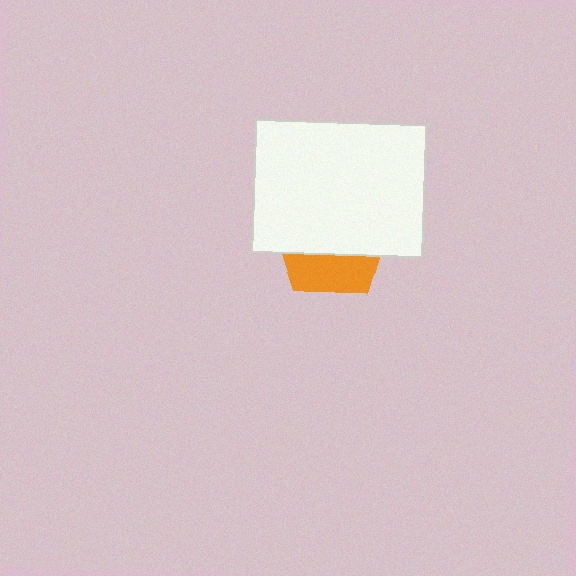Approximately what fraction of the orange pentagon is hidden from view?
Roughly 65% of the orange pentagon is hidden behind the white rectangle.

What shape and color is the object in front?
The object in front is a white rectangle.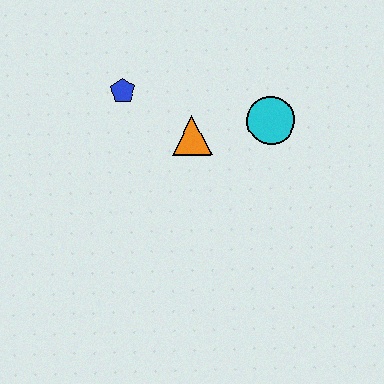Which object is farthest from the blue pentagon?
The cyan circle is farthest from the blue pentagon.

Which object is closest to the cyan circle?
The orange triangle is closest to the cyan circle.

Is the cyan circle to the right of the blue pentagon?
Yes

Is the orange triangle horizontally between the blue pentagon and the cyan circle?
Yes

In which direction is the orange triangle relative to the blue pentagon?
The orange triangle is to the right of the blue pentagon.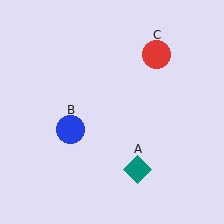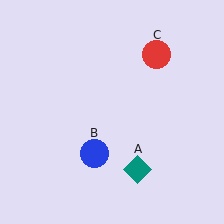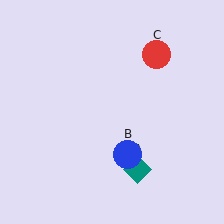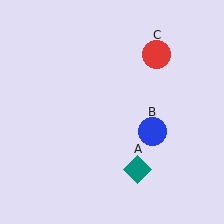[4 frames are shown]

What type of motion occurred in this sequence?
The blue circle (object B) rotated counterclockwise around the center of the scene.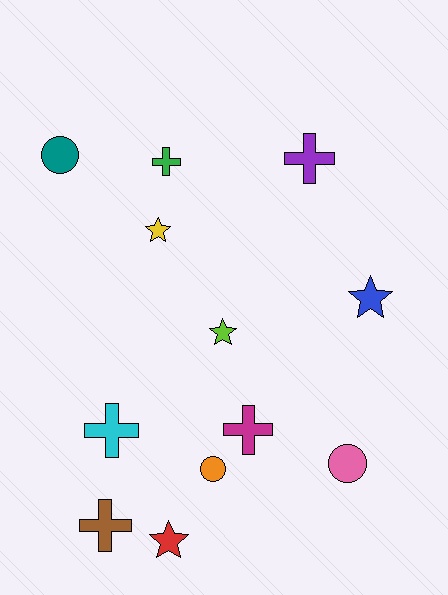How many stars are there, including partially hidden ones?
There are 4 stars.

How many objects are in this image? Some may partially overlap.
There are 12 objects.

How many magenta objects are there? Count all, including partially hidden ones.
There is 1 magenta object.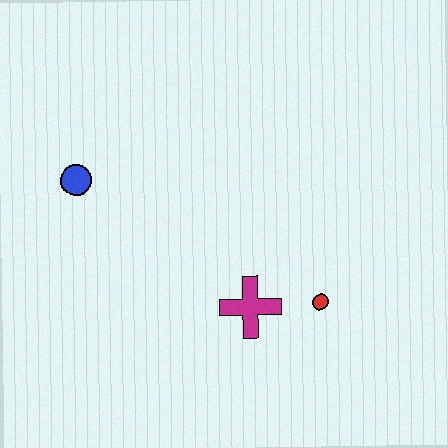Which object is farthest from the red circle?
The blue circle is farthest from the red circle.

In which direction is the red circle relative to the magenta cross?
The red circle is to the right of the magenta cross.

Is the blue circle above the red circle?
Yes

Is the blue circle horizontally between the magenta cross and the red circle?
No